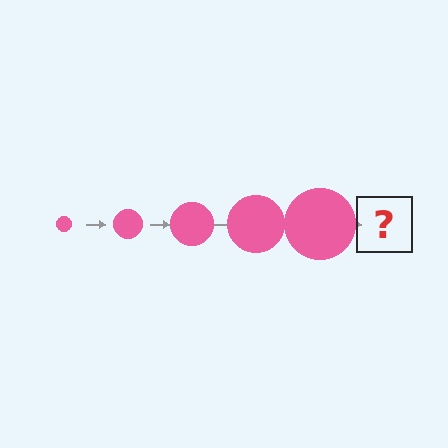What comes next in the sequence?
The next element should be a pink circle, larger than the previous one.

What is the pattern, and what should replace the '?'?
The pattern is that the circle gets progressively larger each step. The '?' should be a pink circle, larger than the previous one.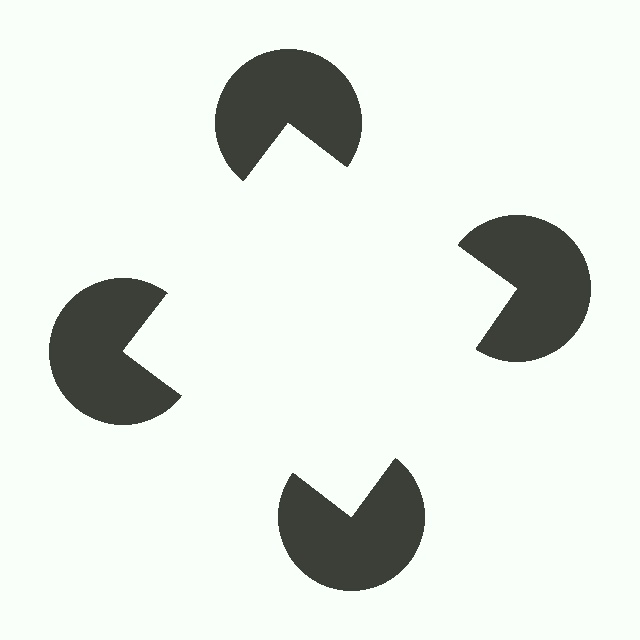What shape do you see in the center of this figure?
An illusory square — its edges are inferred from the aligned wedge cuts in the pac-man discs, not physically drawn.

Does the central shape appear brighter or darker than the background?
It typically appears slightly brighter than the background, even though no actual brightness change is drawn.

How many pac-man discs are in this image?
There are 4 — one at each vertex of the illusory square.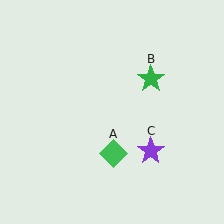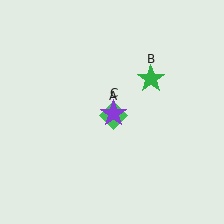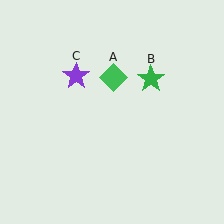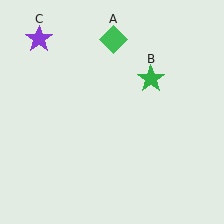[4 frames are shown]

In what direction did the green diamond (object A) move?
The green diamond (object A) moved up.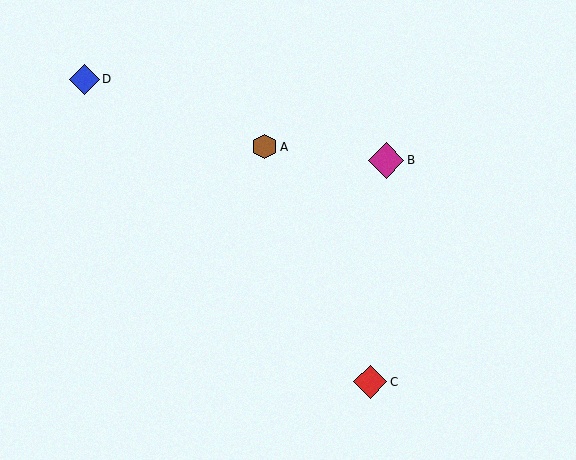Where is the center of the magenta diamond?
The center of the magenta diamond is at (386, 161).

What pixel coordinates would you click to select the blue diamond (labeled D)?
Click at (85, 79) to select the blue diamond D.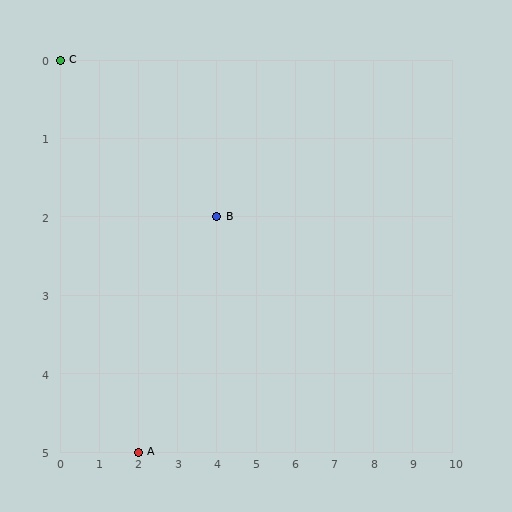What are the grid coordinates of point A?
Point A is at grid coordinates (2, 5).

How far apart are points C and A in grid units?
Points C and A are 2 columns and 5 rows apart (about 5.4 grid units diagonally).